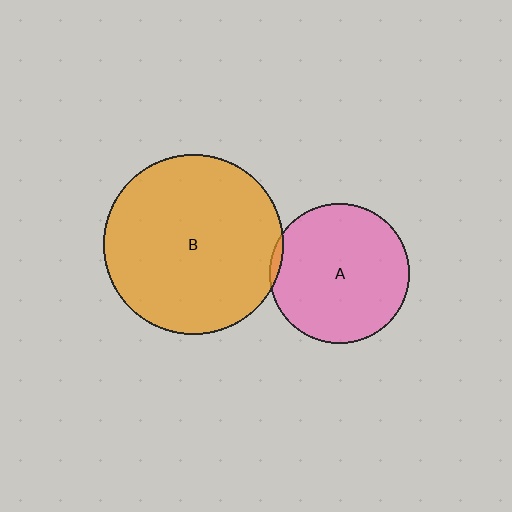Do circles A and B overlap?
Yes.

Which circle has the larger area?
Circle B (orange).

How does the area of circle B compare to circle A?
Approximately 1.7 times.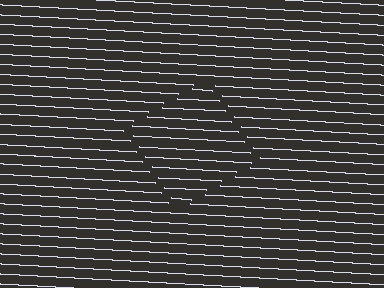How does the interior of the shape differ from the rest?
The interior of the shape contains the same grating, shifted by half a period — the contour is defined by the phase discontinuity where line-ends from the inner and outer gratings abut.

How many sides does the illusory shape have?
4 sides — the line-ends trace a square.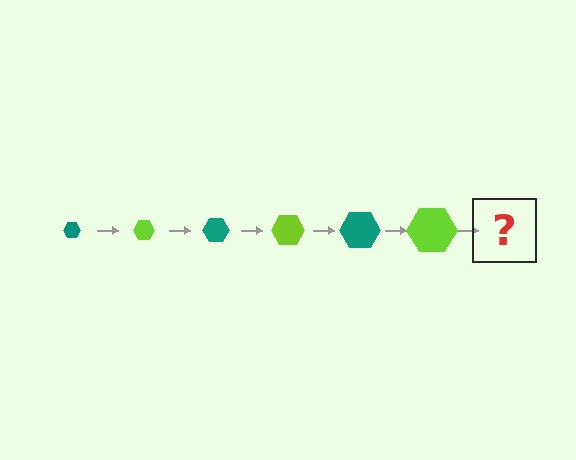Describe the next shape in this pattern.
It should be a teal hexagon, larger than the previous one.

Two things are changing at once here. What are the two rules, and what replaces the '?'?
The two rules are that the hexagon grows larger each step and the color cycles through teal and lime. The '?' should be a teal hexagon, larger than the previous one.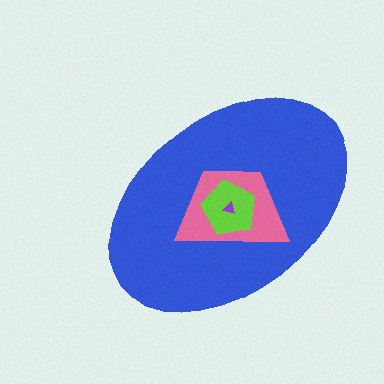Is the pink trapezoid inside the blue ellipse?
Yes.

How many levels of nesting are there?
4.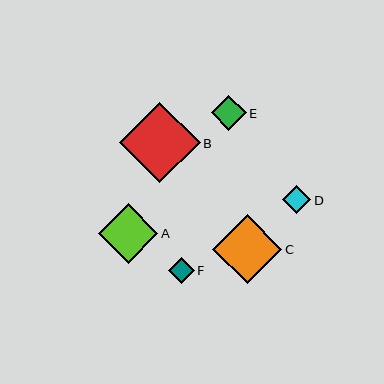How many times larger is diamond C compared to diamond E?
Diamond C is approximately 2.0 times the size of diamond E.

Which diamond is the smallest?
Diamond F is the smallest with a size of approximately 26 pixels.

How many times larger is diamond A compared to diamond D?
Diamond A is approximately 2.1 times the size of diamond D.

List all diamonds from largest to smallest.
From largest to smallest: B, C, A, E, D, F.